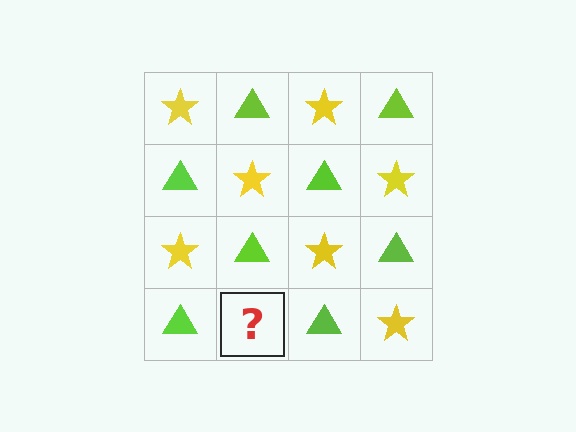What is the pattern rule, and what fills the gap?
The rule is that it alternates yellow star and lime triangle in a checkerboard pattern. The gap should be filled with a yellow star.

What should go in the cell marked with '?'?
The missing cell should contain a yellow star.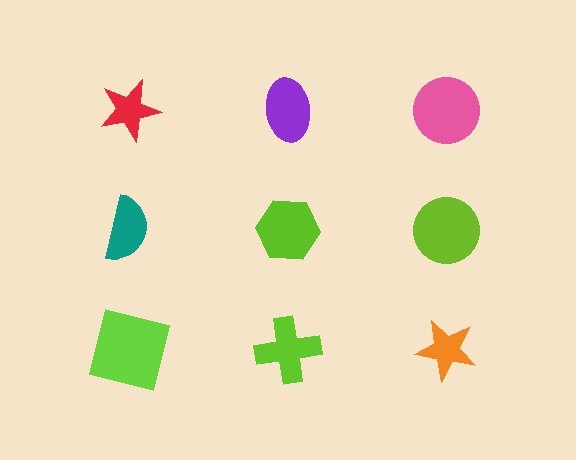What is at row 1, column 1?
A red star.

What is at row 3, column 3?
An orange star.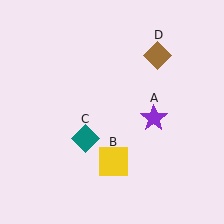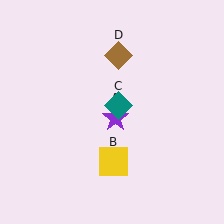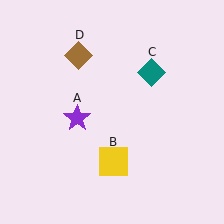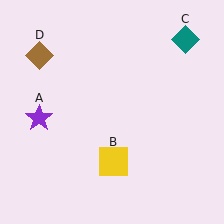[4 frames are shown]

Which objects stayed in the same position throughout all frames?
Yellow square (object B) remained stationary.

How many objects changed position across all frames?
3 objects changed position: purple star (object A), teal diamond (object C), brown diamond (object D).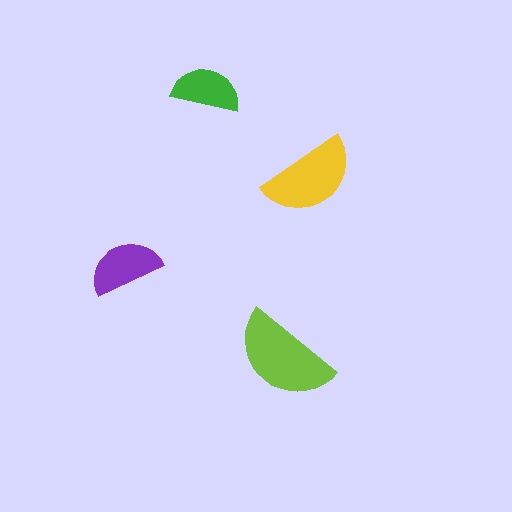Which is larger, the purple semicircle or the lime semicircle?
The lime one.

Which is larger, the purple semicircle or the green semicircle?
The purple one.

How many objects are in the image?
There are 4 objects in the image.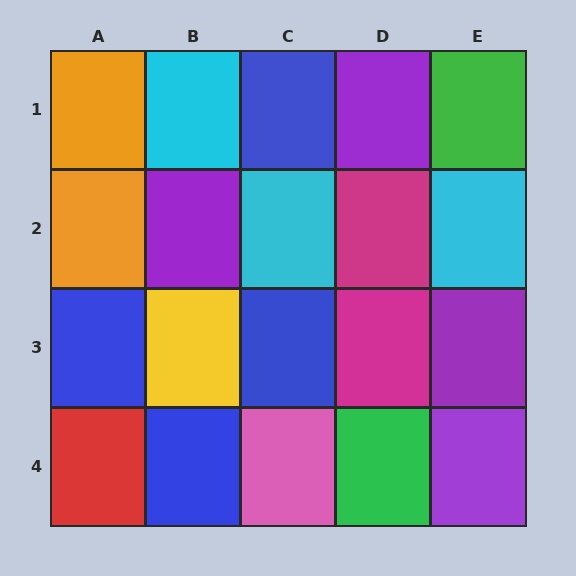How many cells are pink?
1 cell is pink.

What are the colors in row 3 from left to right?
Blue, yellow, blue, magenta, purple.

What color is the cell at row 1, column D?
Purple.